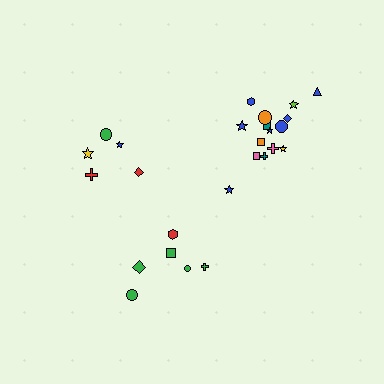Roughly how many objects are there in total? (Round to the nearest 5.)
Roughly 25 objects in total.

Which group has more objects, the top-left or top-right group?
The top-right group.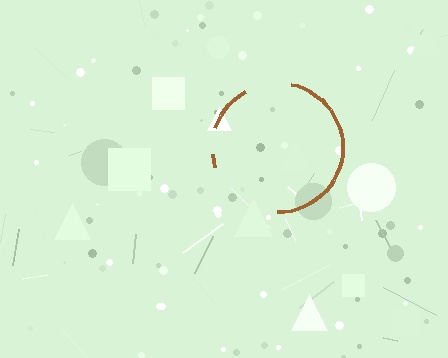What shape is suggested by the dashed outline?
The dashed outline suggests a circle.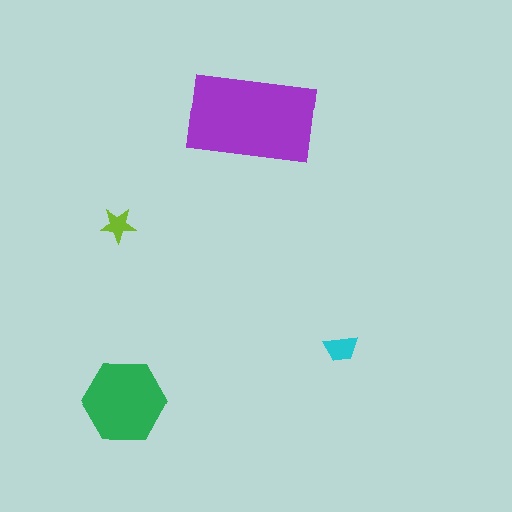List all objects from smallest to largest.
The lime star, the cyan trapezoid, the green hexagon, the purple rectangle.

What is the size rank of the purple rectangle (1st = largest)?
1st.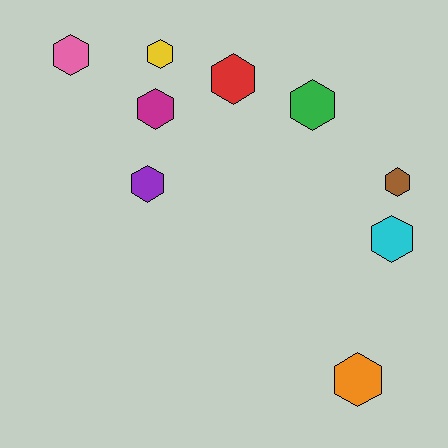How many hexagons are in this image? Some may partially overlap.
There are 9 hexagons.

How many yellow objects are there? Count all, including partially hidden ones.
There is 1 yellow object.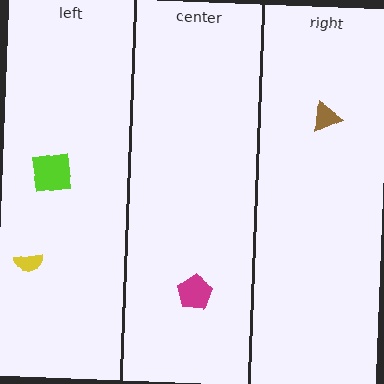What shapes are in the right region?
The brown triangle.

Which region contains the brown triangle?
The right region.